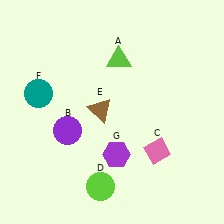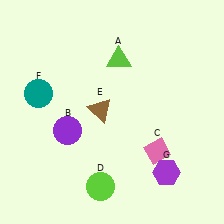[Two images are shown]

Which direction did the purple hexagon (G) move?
The purple hexagon (G) moved right.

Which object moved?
The purple hexagon (G) moved right.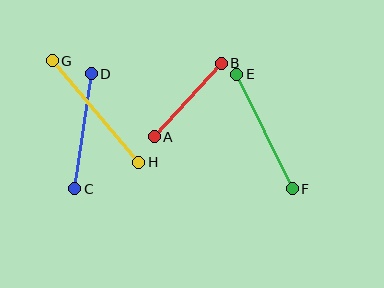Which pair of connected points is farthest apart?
Points G and H are farthest apart.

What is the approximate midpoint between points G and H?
The midpoint is at approximately (96, 112) pixels.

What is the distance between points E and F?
The distance is approximately 127 pixels.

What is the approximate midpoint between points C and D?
The midpoint is at approximately (83, 131) pixels.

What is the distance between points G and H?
The distance is approximately 133 pixels.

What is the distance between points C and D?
The distance is approximately 116 pixels.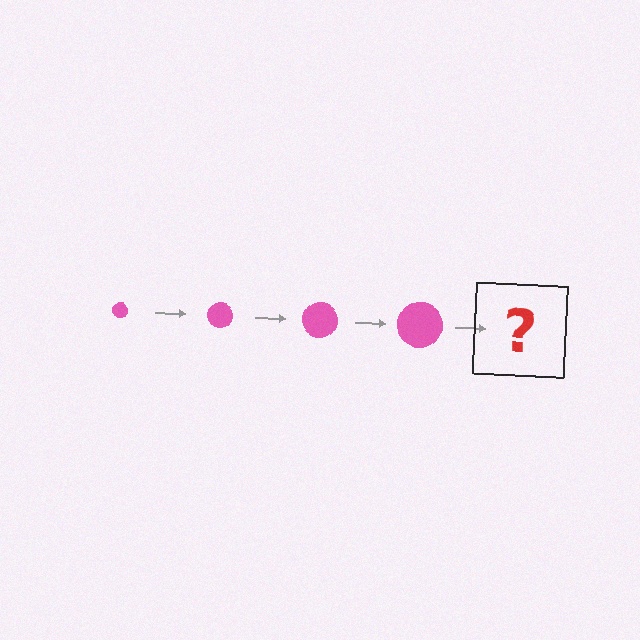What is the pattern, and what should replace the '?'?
The pattern is that the circle gets progressively larger each step. The '?' should be a pink circle, larger than the previous one.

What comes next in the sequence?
The next element should be a pink circle, larger than the previous one.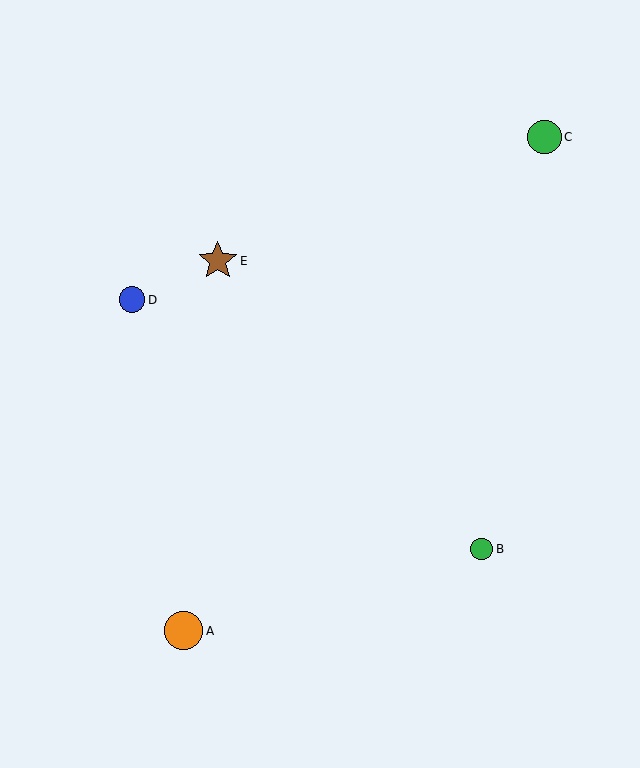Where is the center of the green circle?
The center of the green circle is at (544, 137).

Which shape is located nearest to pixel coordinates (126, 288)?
The blue circle (labeled D) at (132, 300) is nearest to that location.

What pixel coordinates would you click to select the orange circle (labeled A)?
Click at (184, 631) to select the orange circle A.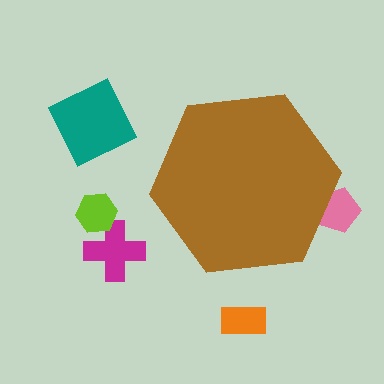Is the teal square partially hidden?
No, the teal square is fully visible.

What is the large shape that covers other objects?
A brown hexagon.